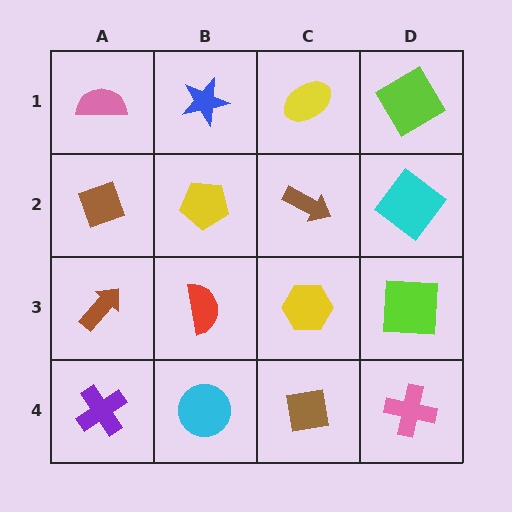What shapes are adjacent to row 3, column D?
A cyan diamond (row 2, column D), a pink cross (row 4, column D), a yellow hexagon (row 3, column C).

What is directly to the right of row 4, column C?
A pink cross.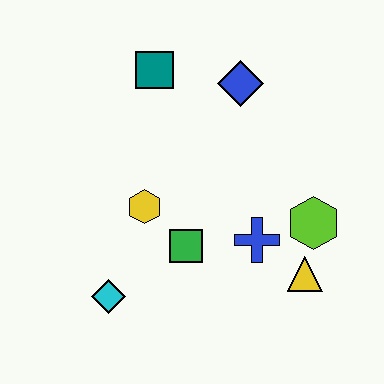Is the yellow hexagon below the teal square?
Yes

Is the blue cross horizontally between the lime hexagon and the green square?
Yes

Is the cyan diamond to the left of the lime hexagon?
Yes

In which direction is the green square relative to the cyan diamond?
The green square is to the right of the cyan diamond.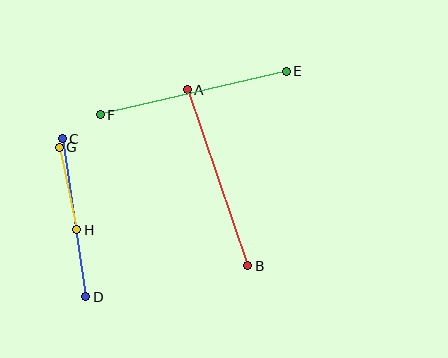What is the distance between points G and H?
The distance is approximately 84 pixels.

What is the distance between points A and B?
The distance is approximately 186 pixels.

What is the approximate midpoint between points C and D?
The midpoint is at approximately (74, 218) pixels.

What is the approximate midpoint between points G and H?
The midpoint is at approximately (68, 188) pixels.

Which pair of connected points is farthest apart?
Points E and F are farthest apart.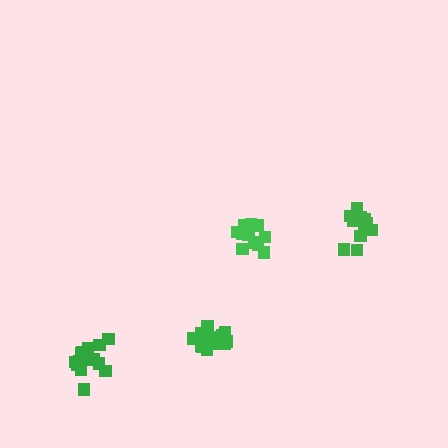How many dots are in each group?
Group 1: 12 dots, Group 2: 12 dots, Group 3: 16 dots, Group 4: 15 dots (55 total).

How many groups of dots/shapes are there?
There are 4 groups.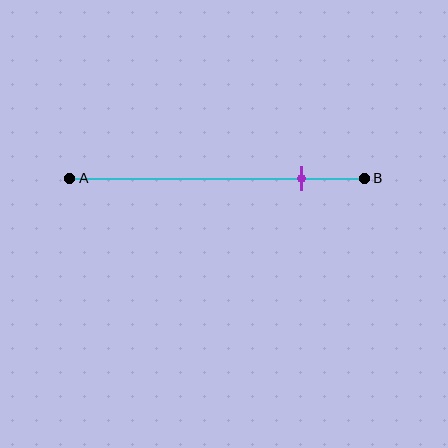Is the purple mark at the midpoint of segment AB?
No, the mark is at about 80% from A, not at the 50% midpoint.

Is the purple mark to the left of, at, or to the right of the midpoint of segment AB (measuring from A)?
The purple mark is to the right of the midpoint of segment AB.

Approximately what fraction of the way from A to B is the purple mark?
The purple mark is approximately 80% of the way from A to B.